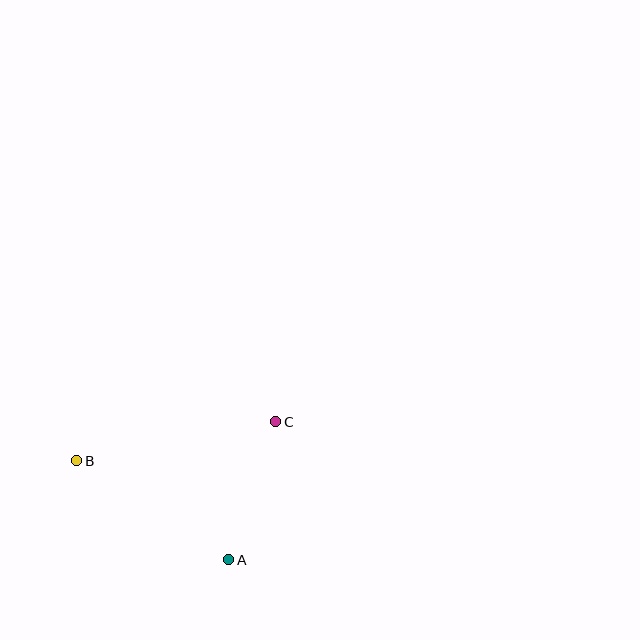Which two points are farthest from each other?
Points B and C are farthest from each other.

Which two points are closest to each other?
Points A and C are closest to each other.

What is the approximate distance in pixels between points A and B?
The distance between A and B is approximately 182 pixels.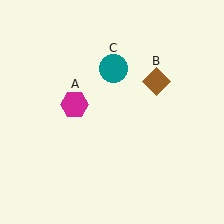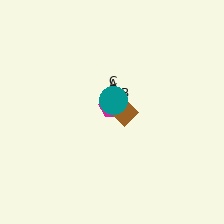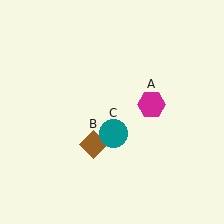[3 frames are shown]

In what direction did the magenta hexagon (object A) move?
The magenta hexagon (object A) moved right.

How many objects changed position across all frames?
3 objects changed position: magenta hexagon (object A), brown diamond (object B), teal circle (object C).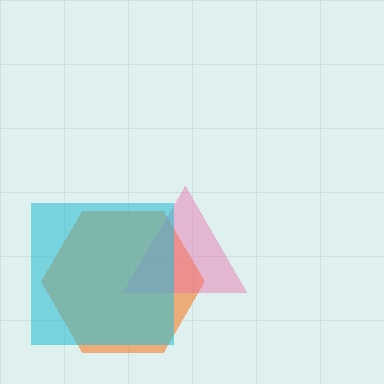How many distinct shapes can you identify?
There are 3 distinct shapes: an orange hexagon, a pink triangle, a cyan square.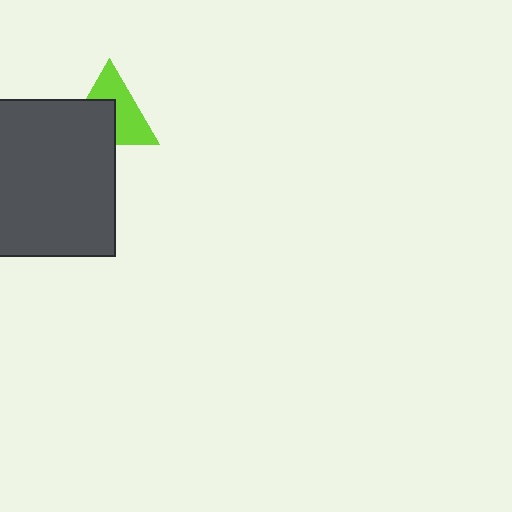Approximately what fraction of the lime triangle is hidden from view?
Roughly 44% of the lime triangle is hidden behind the dark gray square.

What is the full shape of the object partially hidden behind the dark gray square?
The partially hidden object is a lime triangle.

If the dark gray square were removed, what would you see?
You would see the complete lime triangle.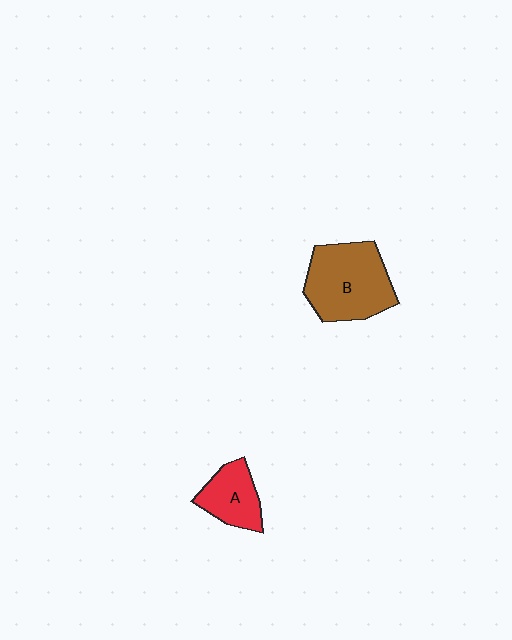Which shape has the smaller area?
Shape A (red).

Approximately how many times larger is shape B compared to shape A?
Approximately 1.9 times.